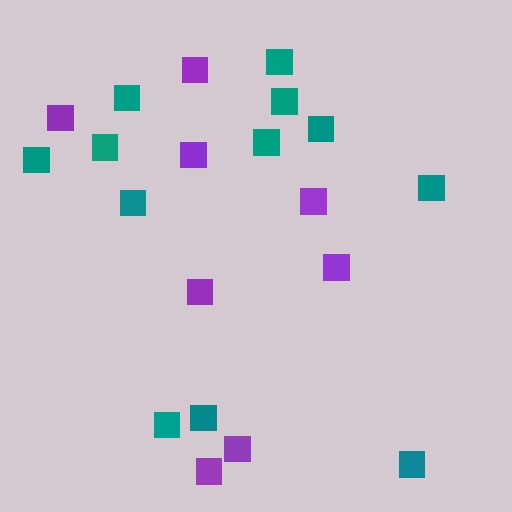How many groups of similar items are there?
There are 2 groups: one group of purple squares (8) and one group of teal squares (12).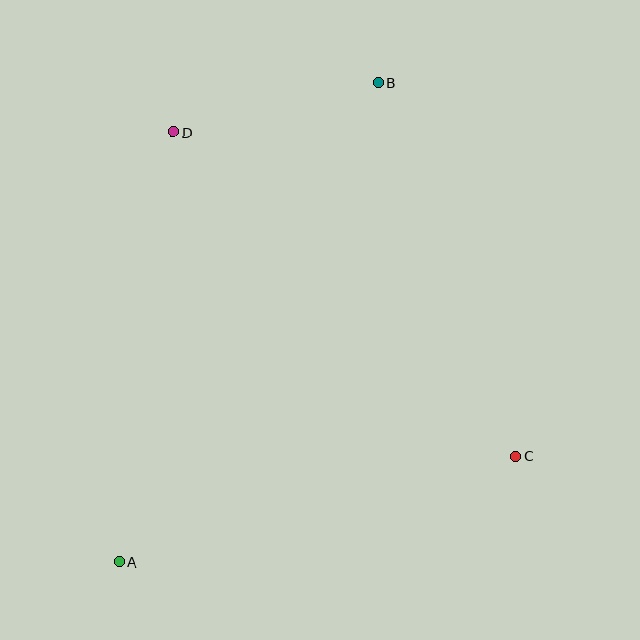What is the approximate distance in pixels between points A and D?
The distance between A and D is approximately 434 pixels.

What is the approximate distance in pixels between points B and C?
The distance between B and C is approximately 398 pixels.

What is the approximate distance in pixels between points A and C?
The distance between A and C is approximately 410 pixels.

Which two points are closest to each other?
Points B and D are closest to each other.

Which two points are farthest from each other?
Points A and B are farthest from each other.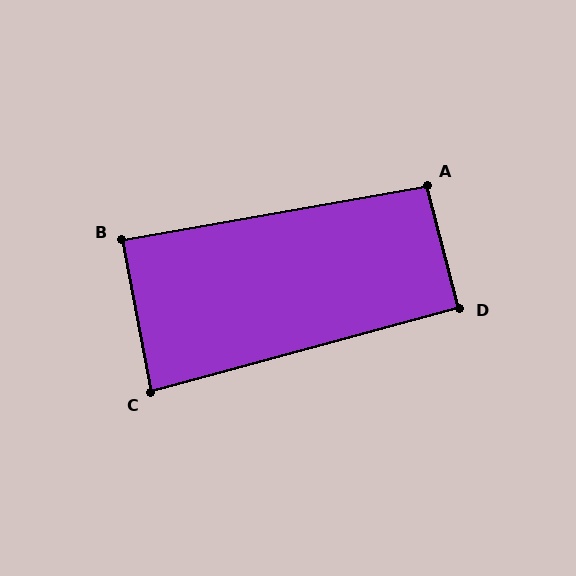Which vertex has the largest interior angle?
A, at approximately 95 degrees.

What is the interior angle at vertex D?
Approximately 90 degrees (approximately right).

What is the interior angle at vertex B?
Approximately 90 degrees (approximately right).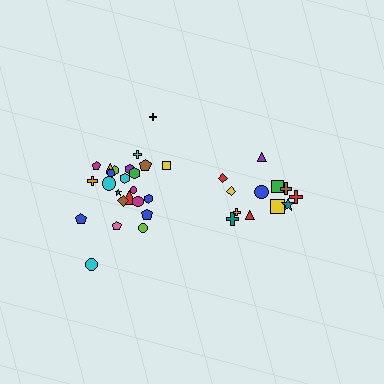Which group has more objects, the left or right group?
The left group.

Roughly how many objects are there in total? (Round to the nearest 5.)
Roughly 35 objects in total.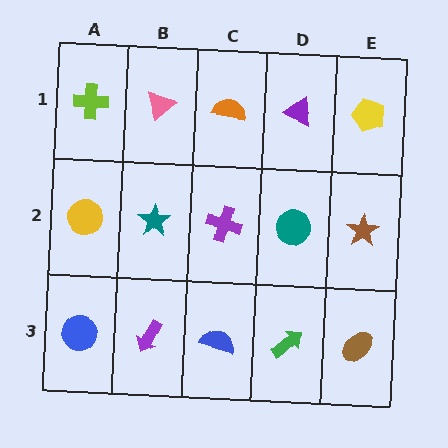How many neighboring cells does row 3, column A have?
2.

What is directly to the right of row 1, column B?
An orange semicircle.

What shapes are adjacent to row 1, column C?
A purple cross (row 2, column C), a pink triangle (row 1, column B), a purple triangle (row 1, column D).